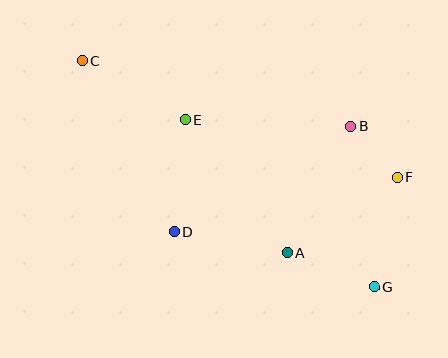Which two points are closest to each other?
Points B and F are closest to each other.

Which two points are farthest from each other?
Points C and G are farthest from each other.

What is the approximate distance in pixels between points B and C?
The distance between B and C is approximately 277 pixels.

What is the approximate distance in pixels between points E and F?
The distance between E and F is approximately 219 pixels.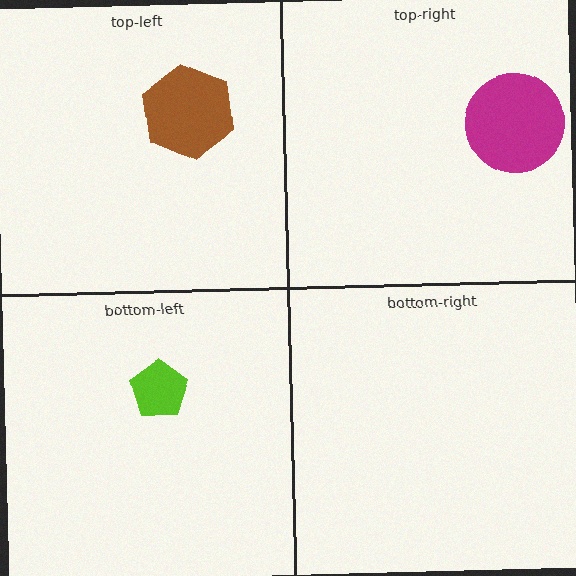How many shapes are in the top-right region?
1.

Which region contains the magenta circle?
The top-right region.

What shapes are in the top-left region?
The brown hexagon.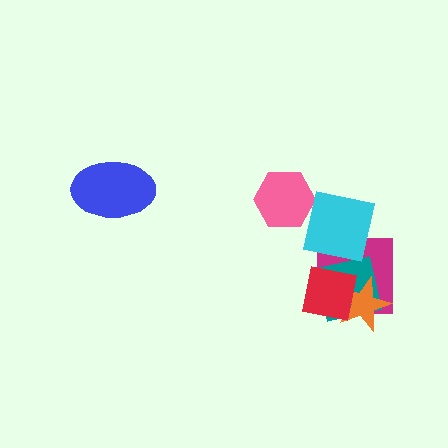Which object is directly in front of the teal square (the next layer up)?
The orange star is directly in front of the teal square.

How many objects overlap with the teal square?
3 objects overlap with the teal square.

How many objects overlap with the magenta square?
4 objects overlap with the magenta square.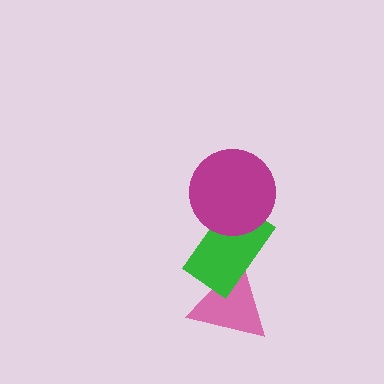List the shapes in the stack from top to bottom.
From top to bottom: the magenta circle, the green rectangle, the pink triangle.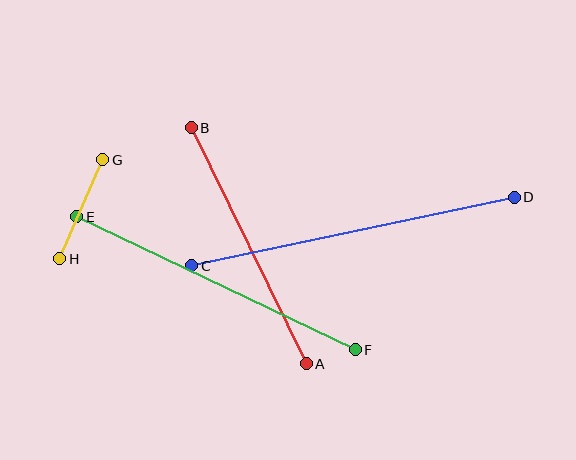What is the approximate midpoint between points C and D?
The midpoint is at approximately (353, 231) pixels.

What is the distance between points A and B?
The distance is approximately 263 pixels.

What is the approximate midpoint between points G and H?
The midpoint is at approximately (81, 209) pixels.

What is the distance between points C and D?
The distance is approximately 330 pixels.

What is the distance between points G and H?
The distance is approximately 108 pixels.